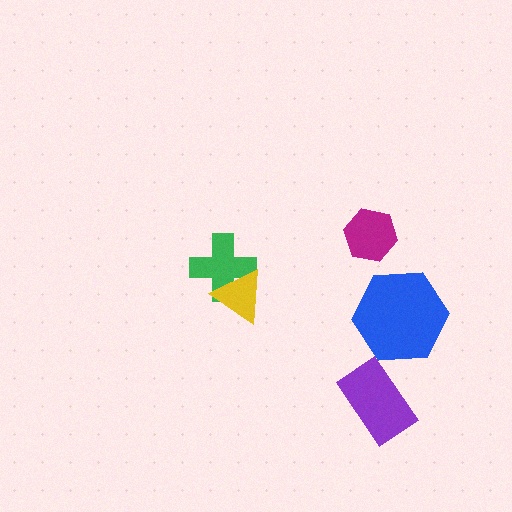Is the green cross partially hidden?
Yes, it is partially covered by another shape.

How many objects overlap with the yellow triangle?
1 object overlaps with the yellow triangle.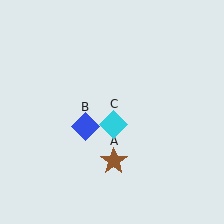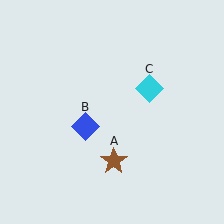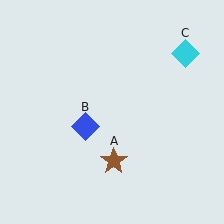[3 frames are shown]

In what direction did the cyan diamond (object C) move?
The cyan diamond (object C) moved up and to the right.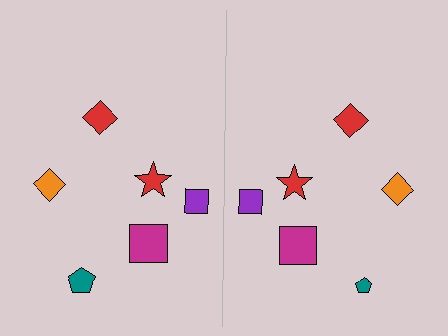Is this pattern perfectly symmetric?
No, the pattern is not perfectly symmetric. The teal pentagon on the right side has a different size than its mirror counterpart.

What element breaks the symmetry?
The teal pentagon on the right side has a different size than its mirror counterpart.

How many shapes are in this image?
There are 12 shapes in this image.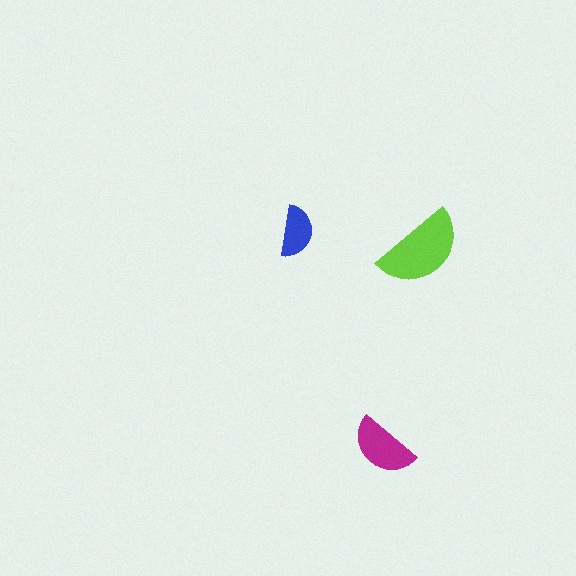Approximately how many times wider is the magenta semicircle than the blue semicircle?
About 1.5 times wider.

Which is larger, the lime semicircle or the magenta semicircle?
The lime one.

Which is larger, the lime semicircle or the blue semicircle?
The lime one.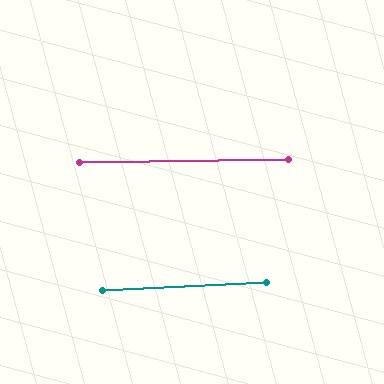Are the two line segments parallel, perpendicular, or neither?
Parallel — their directions differ by only 1.9°.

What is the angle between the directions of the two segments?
Approximately 2 degrees.